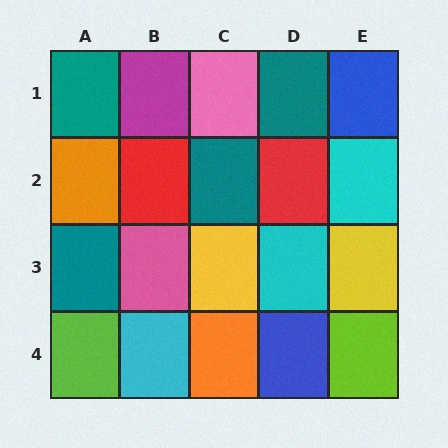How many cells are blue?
2 cells are blue.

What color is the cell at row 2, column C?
Teal.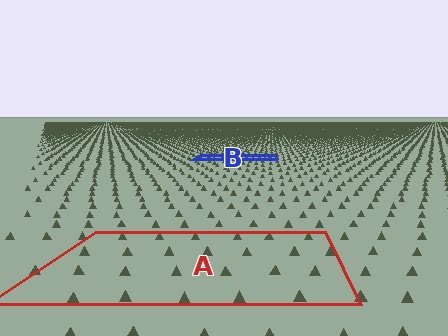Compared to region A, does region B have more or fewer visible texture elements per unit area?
Region B has more texture elements per unit area — they are packed more densely because it is farther away.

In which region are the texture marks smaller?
The texture marks are smaller in region B, because it is farther away.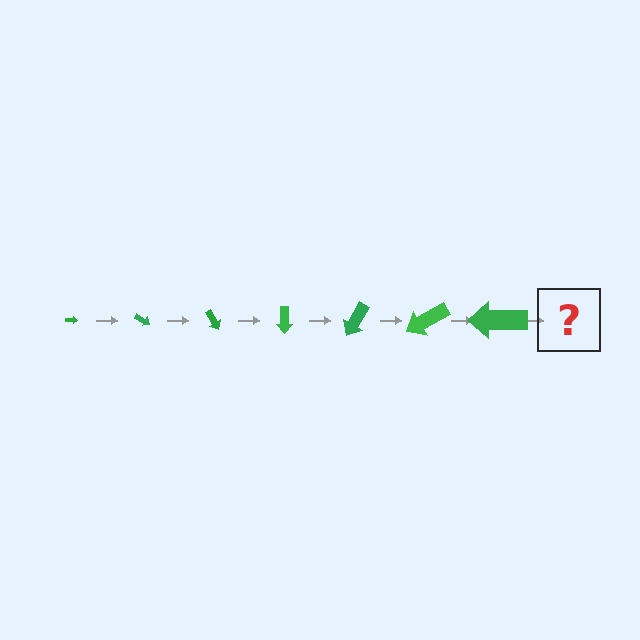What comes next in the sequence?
The next element should be an arrow, larger than the previous one and rotated 210 degrees from the start.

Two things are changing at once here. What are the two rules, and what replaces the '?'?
The two rules are that the arrow grows larger each step and it rotates 30 degrees each step. The '?' should be an arrow, larger than the previous one and rotated 210 degrees from the start.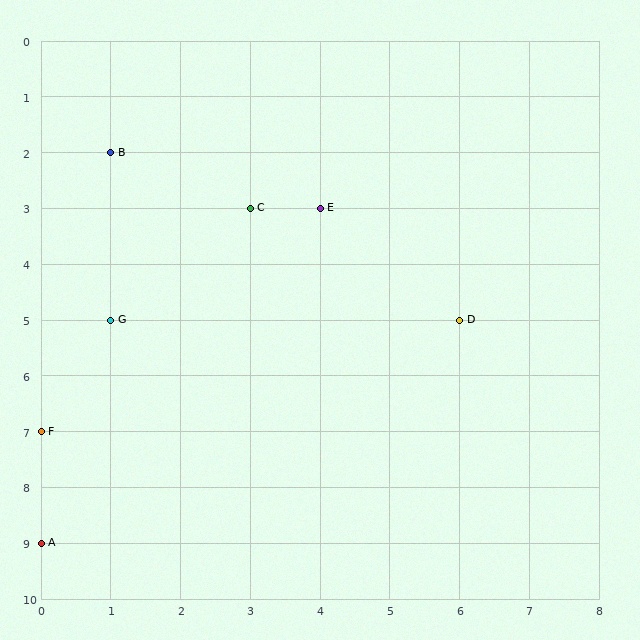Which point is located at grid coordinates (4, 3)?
Point E is at (4, 3).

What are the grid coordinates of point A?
Point A is at grid coordinates (0, 9).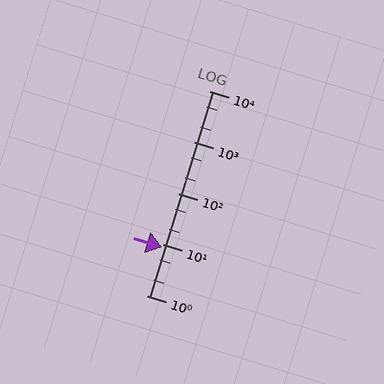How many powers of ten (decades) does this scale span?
The scale spans 4 decades, from 1 to 10000.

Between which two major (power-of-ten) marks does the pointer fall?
The pointer is between 1 and 10.